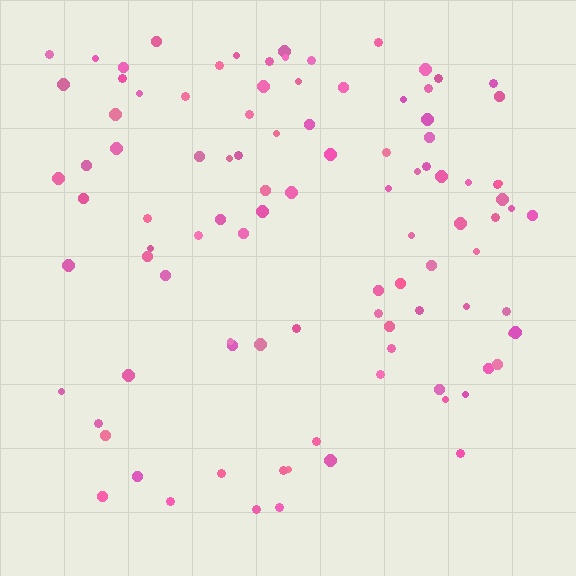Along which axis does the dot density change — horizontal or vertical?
Vertical.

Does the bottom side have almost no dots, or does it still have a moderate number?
Still a moderate number, just noticeably fewer than the top.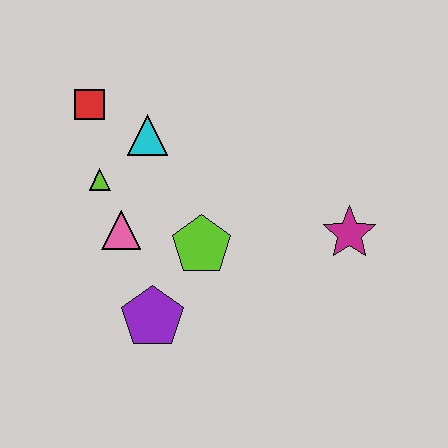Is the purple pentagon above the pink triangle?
No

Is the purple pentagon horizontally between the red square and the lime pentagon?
Yes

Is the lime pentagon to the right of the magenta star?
No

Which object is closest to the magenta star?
The lime pentagon is closest to the magenta star.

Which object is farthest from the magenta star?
The red square is farthest from the magenta star.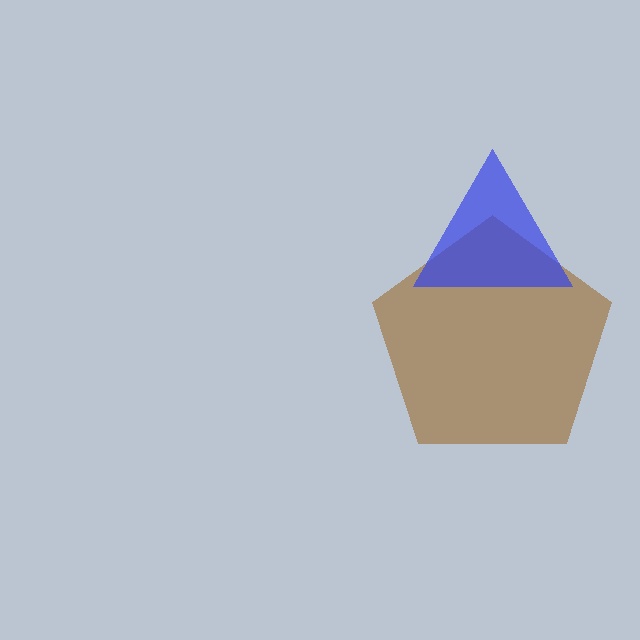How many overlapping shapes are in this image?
There are 2 overlapping shapes in the image.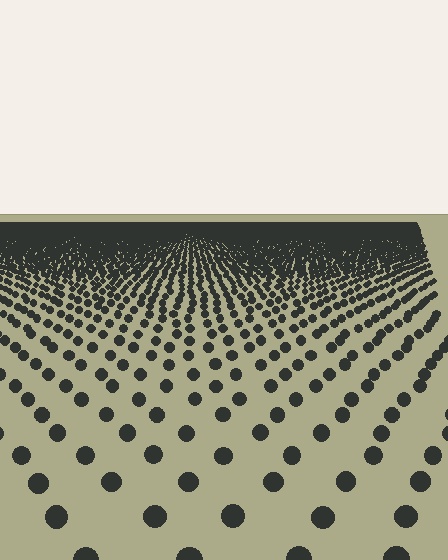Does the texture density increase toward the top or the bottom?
Density increases toward the top.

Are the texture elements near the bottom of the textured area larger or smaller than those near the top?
Larger. Near the bottom, elements are closer to the viewer and appear at a bigger on-screen size.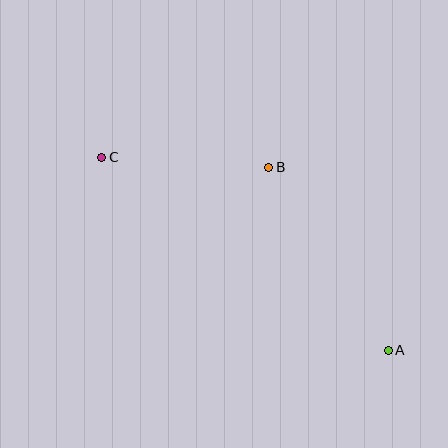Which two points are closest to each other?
Points B and C are closest to each other.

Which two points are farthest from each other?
Points A and C are farthest from each other.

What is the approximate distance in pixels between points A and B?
The distance between A and B is approximately 219 pixels.